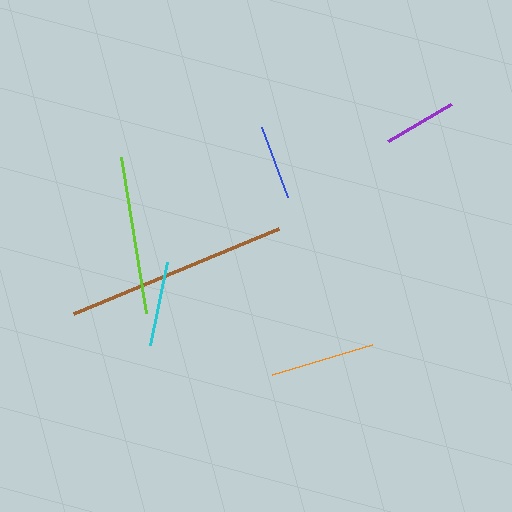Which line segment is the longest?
The brown line is the longest at approximately 221 pixels.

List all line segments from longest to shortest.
From longest to shortest: brown, lime, orange, cyan, blue, purple.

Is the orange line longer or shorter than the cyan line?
The orange line is longer than the cyan line.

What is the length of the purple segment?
The purple segment is approximately 73 pixels long.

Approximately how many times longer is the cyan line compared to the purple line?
The cyan line is approximately 1.1 times the length of the purple line.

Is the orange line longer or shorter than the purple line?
The orange line is longer than the purple line.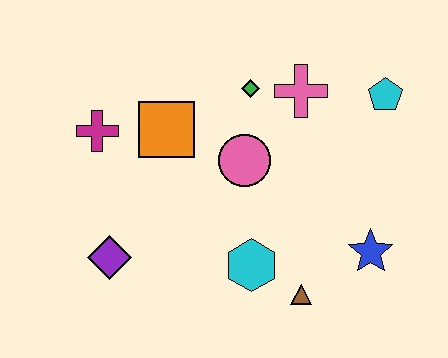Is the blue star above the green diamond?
No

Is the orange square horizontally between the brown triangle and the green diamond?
No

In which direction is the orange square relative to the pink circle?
The orange square is to the left of the pink circle.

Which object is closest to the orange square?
The magenta cross is closest to the orange square.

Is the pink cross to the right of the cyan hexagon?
Yes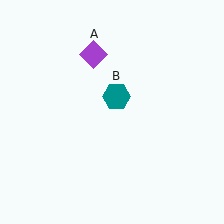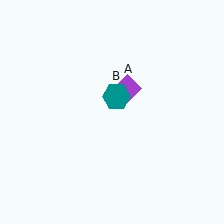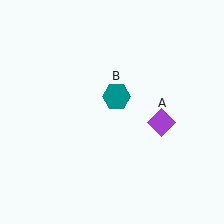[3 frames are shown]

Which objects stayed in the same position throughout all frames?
Teal hexagon (object B) remained stationary.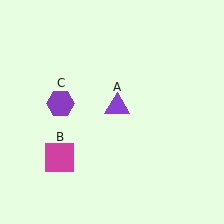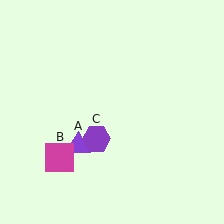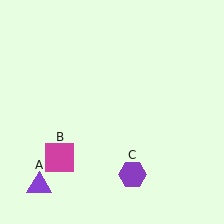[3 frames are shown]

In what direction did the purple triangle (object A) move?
The purple triangle (object A) moved down and to the left.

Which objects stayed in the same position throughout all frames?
Magenta square (object B) remained stationary.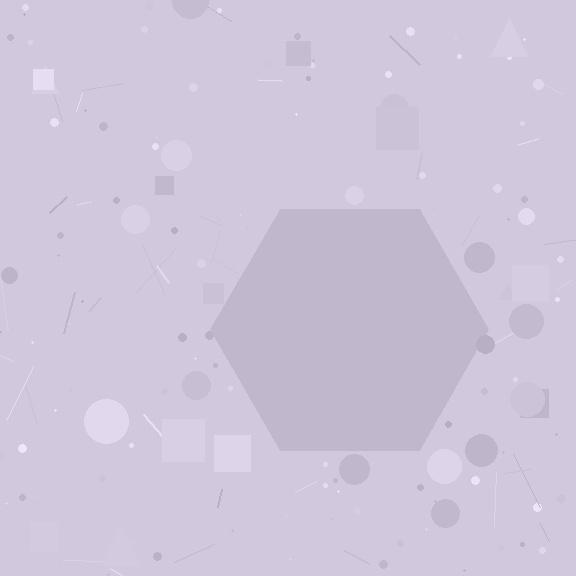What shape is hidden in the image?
A hexagon is hidden in the image.